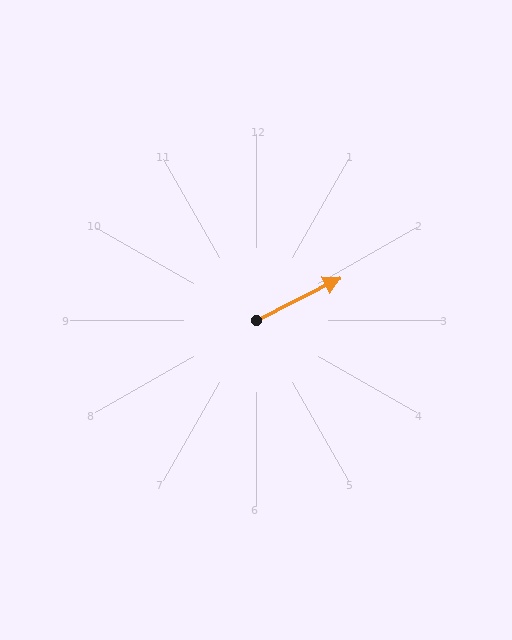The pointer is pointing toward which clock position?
Roughly 2 o'clock.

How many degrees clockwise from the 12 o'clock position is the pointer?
Approximately 63 degrees.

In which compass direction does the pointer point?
Northeast.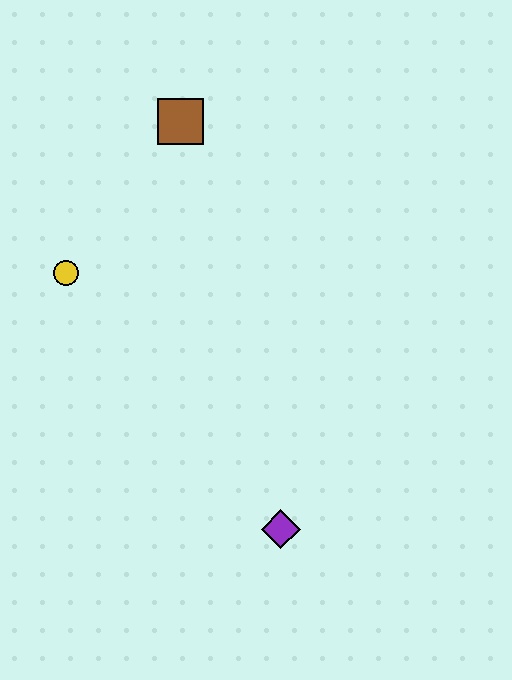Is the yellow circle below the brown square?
Yes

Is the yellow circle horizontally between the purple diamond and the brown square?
No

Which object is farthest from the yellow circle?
The purple diamond is farthest from the yellow circle.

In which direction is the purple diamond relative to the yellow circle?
The purple diamond is below the yellow circle.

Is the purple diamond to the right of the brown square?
Yes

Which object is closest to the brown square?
The yellow circle is closest to the brown square.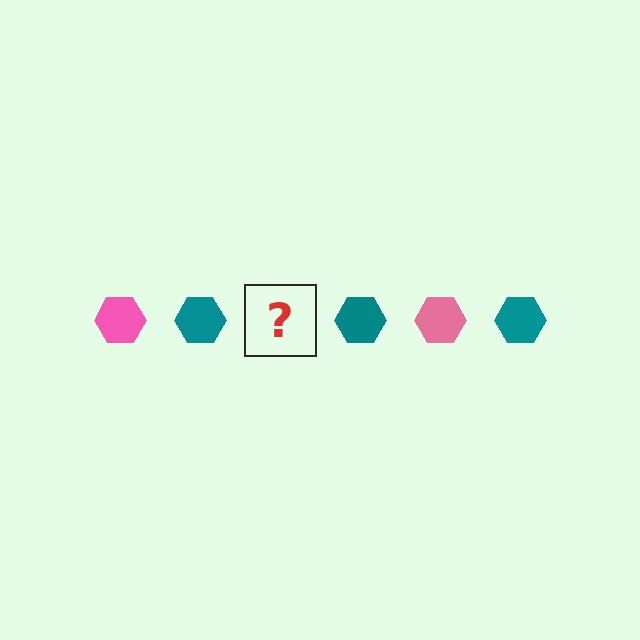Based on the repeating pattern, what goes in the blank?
The blank should be a pink hexagon.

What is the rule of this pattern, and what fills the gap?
The rule is that the pattern cycles through pink, teal hexagons. The gap should be filled with a pink hexagon.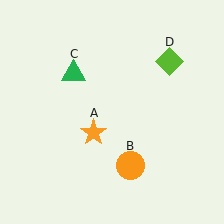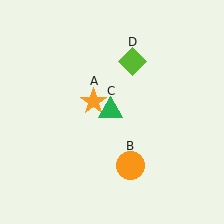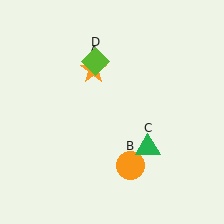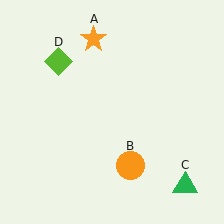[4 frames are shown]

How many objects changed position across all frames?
3 objects changed position: orange star (object A), green triangle (object C), lime diamond (object D).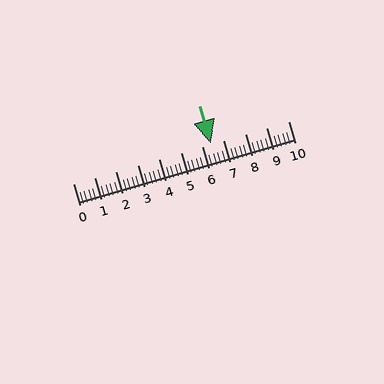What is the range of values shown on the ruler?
The ruler shows values from 0 to 10.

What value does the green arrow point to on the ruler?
The green arrow points to approximately 6.4.